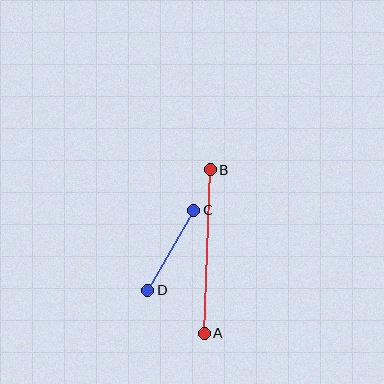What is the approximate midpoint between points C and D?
The midpoint is at approximately (171, 250) pixels.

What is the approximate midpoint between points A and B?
The midpoint is at approximately (207, 251) pixels.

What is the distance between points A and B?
The distance is approximately 164 pixels.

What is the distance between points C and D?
The distance is approximately 92 pixels.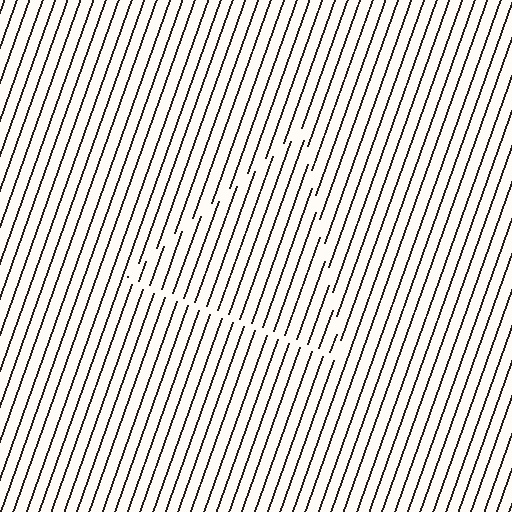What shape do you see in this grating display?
An illusory triangle. The interior of the shape contains the same grating, shifted by half a period — the contour is defined by the phase discontinuity where line-ends from the inner and outer gratings abut.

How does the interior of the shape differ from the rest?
The interior of the shape contains the same grating, shifted by half a period — the contour is defined by the phase discontinuity where line-ends from the inner and outer gratings abut.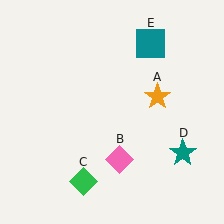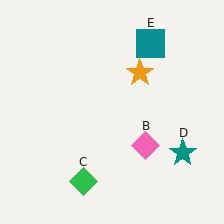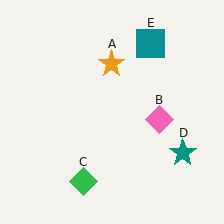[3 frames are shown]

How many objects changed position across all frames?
2 objects changed position: orange star (object A), pink diamond (object B).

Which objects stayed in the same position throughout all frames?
Green diamond (object C) and teal star (object D) and teal square (object E) remained stationary.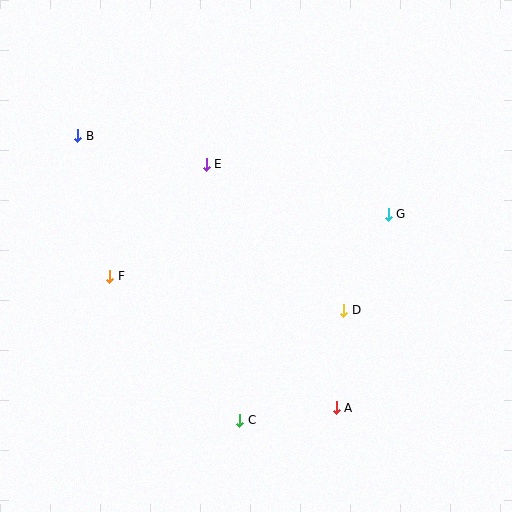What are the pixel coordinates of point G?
Point G is at (388, 214).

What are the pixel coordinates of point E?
Point E is at (206, 164).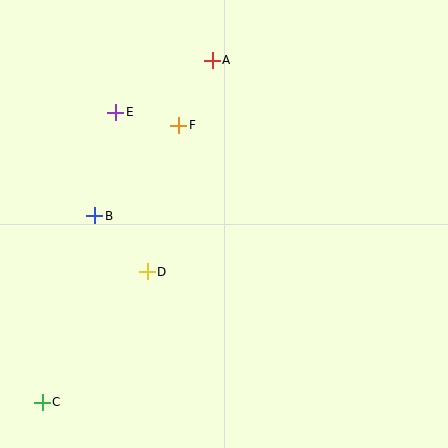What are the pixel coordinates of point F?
Point F is at (179, 125).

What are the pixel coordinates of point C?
Point C is at (42, 402).